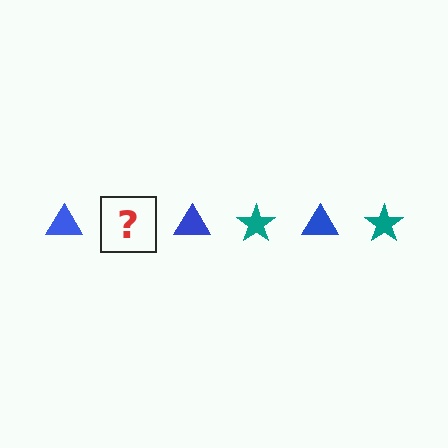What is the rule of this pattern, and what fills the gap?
The rule is that the pattern alternates between blue triangle and teal star. The gap should be filled with a teal star.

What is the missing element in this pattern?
The missing element is a teal star.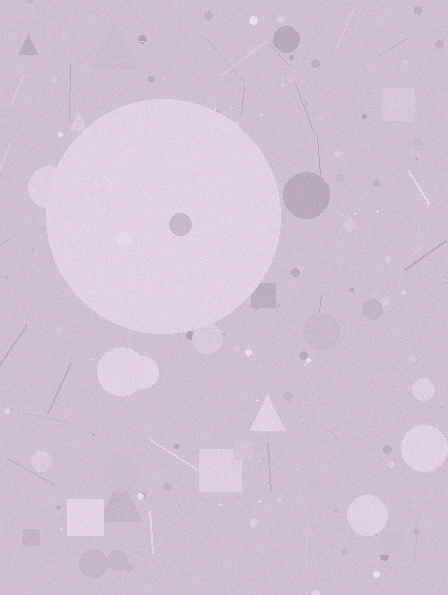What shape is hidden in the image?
A circle is hidden in the image.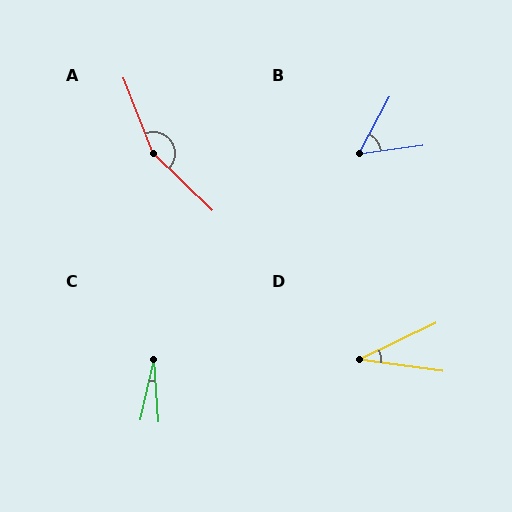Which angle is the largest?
A, at approximately 155 degrees.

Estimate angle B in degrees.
Approximately 54 degrees.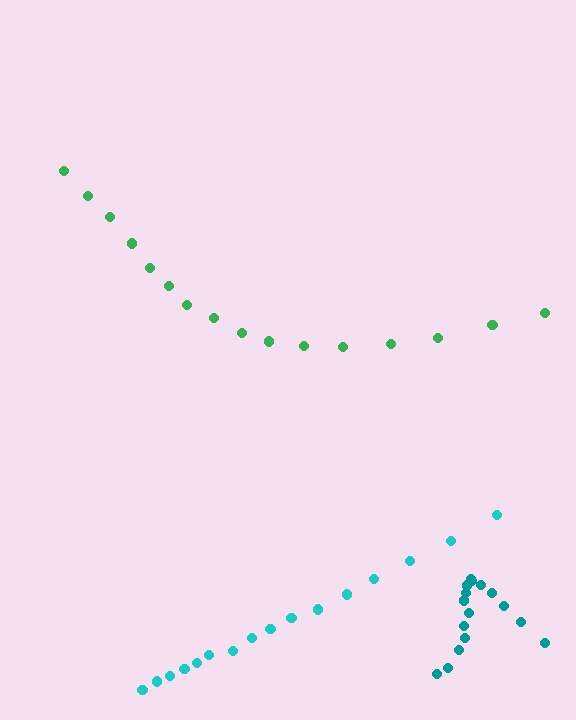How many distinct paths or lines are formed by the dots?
There are 3 distinct paths.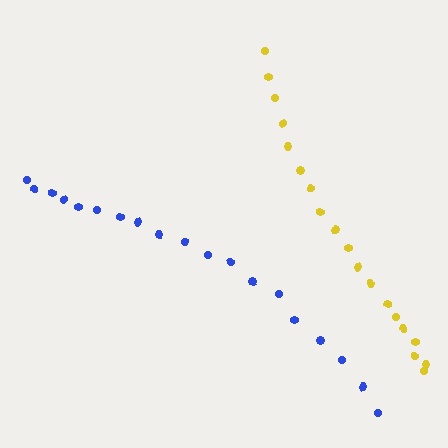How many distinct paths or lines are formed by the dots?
There are 2 distinct paths.